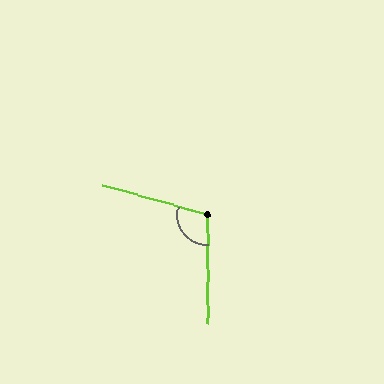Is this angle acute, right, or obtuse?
It is obtuse.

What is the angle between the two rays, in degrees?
Approximately 106 degrees.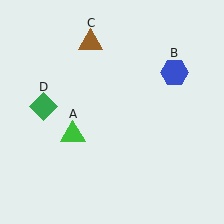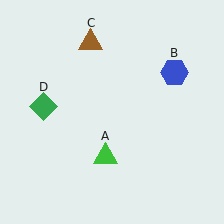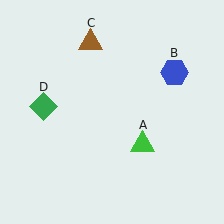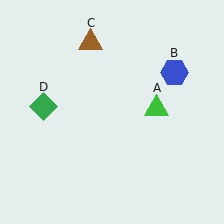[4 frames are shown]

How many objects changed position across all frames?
1 object changed position: green triangle (object A).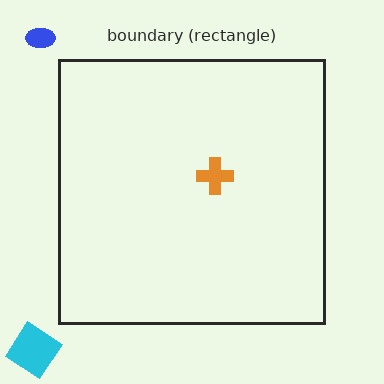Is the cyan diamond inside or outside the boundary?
Outside.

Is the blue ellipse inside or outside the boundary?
Outside.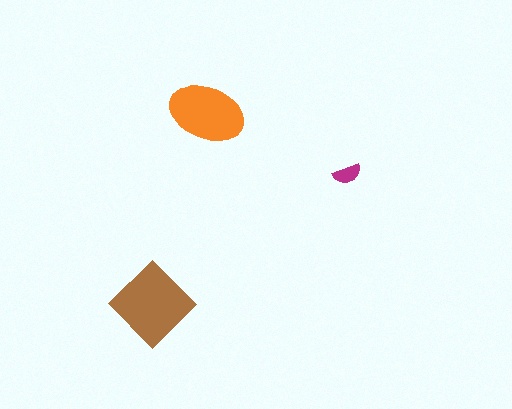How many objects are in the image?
There are 3 objects in the image.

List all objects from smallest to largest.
The magenta semicircle, the orange ellipse, the brown diamond.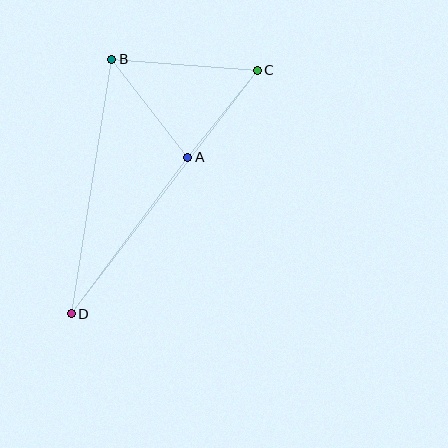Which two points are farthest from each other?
Points C and D are farthest from each other.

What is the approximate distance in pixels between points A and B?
The distance between A and B is approximately 124 pixels.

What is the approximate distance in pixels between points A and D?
The distance between A and D is approximately 195 pixels.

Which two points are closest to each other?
Points A and C are closest to each other.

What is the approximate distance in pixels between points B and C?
The distance between B and C is approximately 146 pixels.